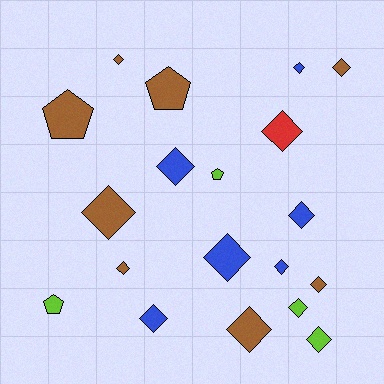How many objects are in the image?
There are 19 objects.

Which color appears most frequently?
Brown, with 8 objects.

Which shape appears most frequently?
Diamond, with 15 objects.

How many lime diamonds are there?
There are 2 lime diamonds.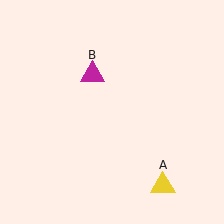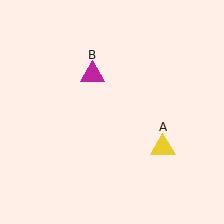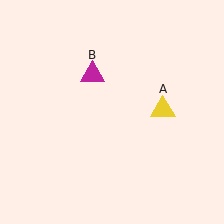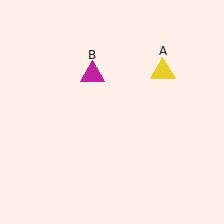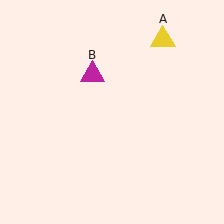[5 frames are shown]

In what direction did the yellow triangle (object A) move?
The yellow triangle (object A) moved up.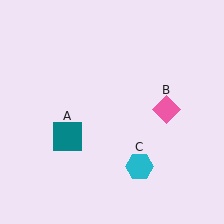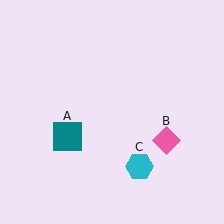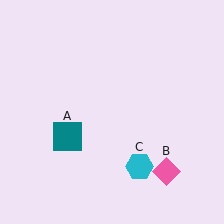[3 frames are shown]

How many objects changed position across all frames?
1 object changed position: pink diamond (object B).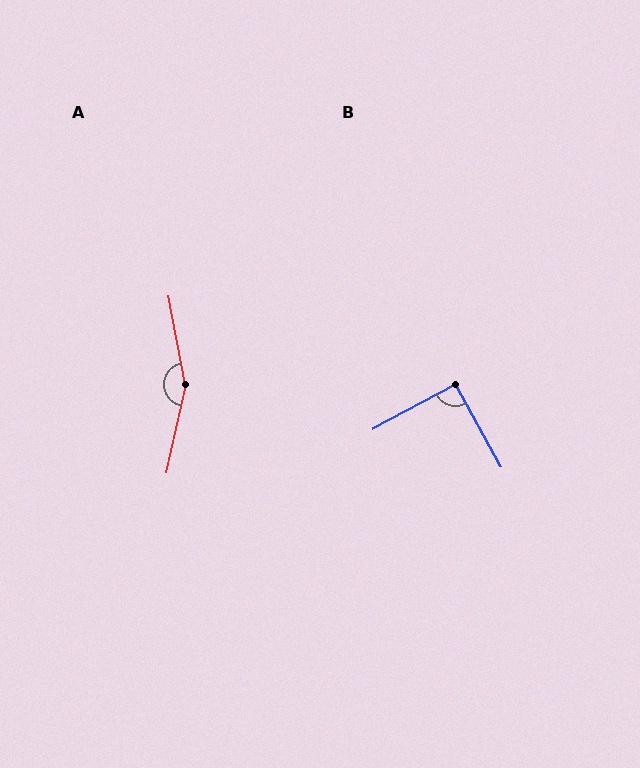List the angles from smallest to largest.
B (91°), A (157°).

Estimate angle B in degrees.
Approximately 91 degrees.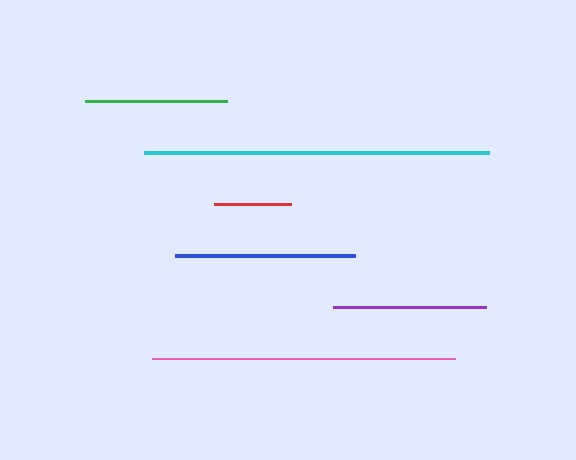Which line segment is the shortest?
The red line is the shortest at approximately 77 pixels.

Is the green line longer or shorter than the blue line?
The blue line is longer than the green line.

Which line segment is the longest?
The cyan line is the longest at approximately 345 pixels.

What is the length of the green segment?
The green segment is approximately 143 pixels long.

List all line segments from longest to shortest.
From longest to shortest: cyan, pink, blue, purple, green, red.